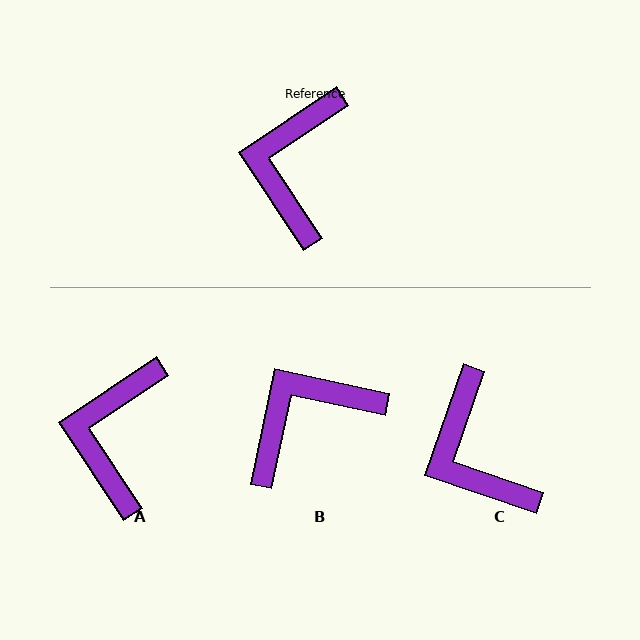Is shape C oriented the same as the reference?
No, it is off by about 37 degrees.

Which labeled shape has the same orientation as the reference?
A.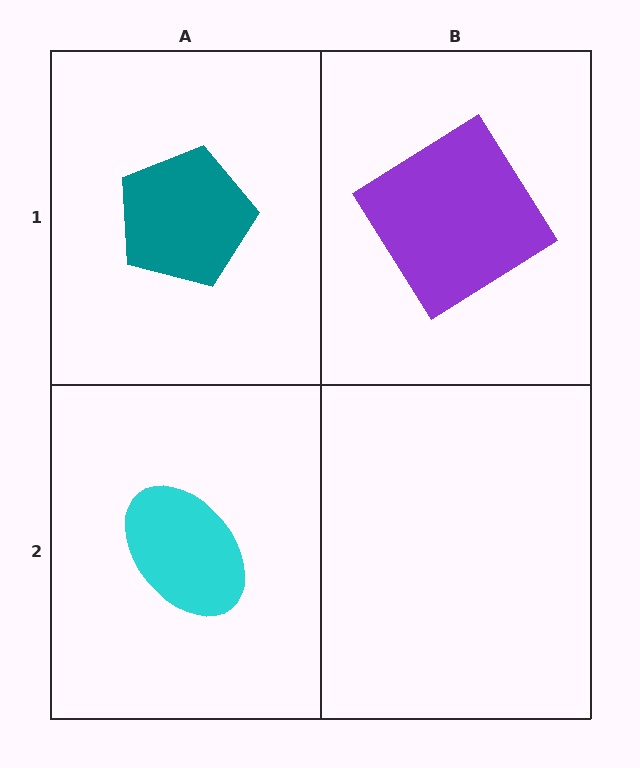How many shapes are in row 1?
2 shapes.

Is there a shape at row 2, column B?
No, that cell is empty.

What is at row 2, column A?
A cyan ellipse.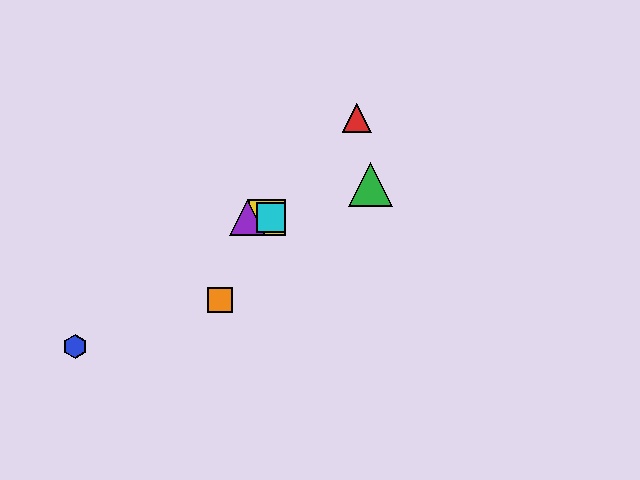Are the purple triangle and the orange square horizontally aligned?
No, the purple triangle is at y≈218 and the orange square is at y≈300.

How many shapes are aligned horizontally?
3 shapes (the yellow square, the purple triangle, the cyan square) are aligned horizontally.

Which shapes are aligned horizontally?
The yellow square, the purple triangle, the cyan square are aligned horizontally.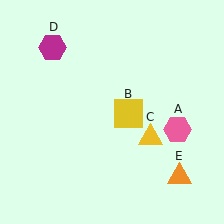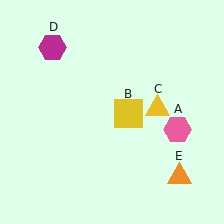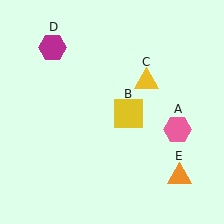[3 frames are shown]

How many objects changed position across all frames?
1 object changed position: yellow triangle (object C).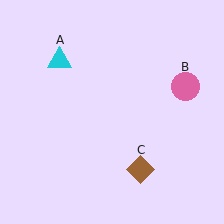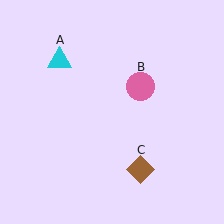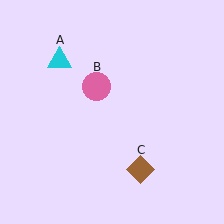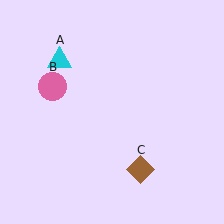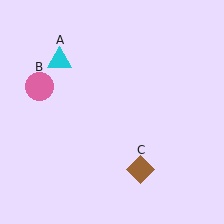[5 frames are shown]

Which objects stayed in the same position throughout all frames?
Cyan triangle (object A) and brown diamond (object C) remained stationary.